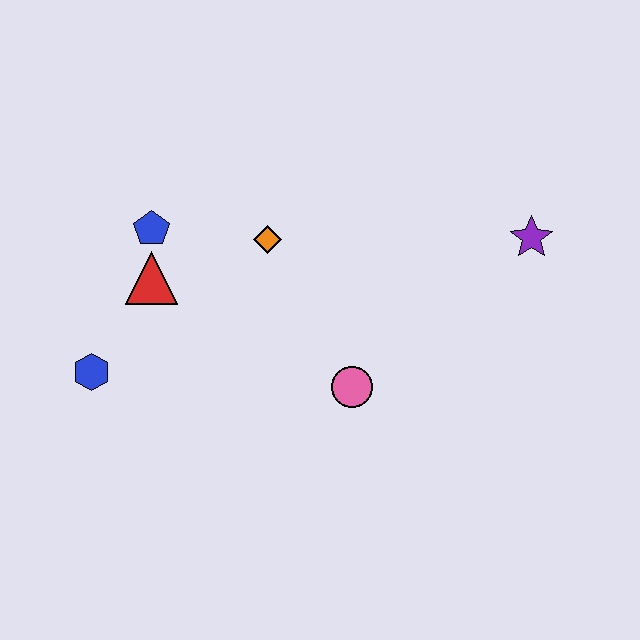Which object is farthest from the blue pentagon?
The purple star is farthest from the blue pentagon.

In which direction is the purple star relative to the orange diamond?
The purple star is to the right of the orange diamond.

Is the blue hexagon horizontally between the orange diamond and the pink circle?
No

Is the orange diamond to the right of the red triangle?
Yes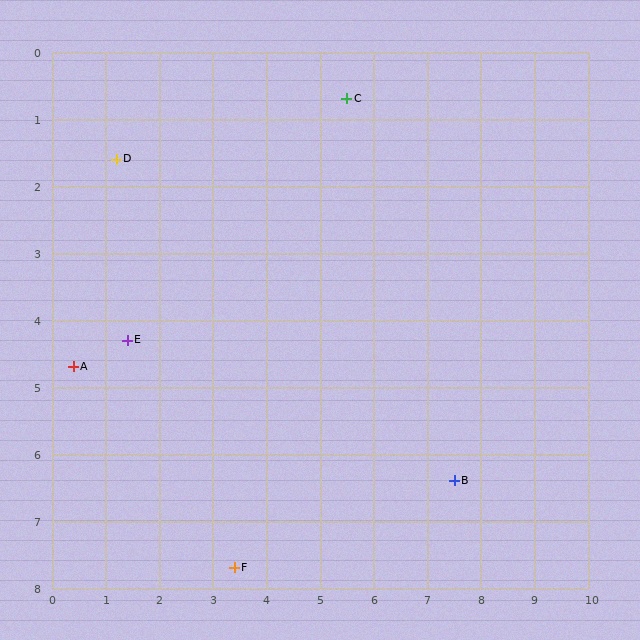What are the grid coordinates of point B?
Point B is at approximately (7.5, 6.4).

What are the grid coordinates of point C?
Point C is at approximately (5.5, 0.7).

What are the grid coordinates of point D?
Point D is at approximately (1.2, 1.6).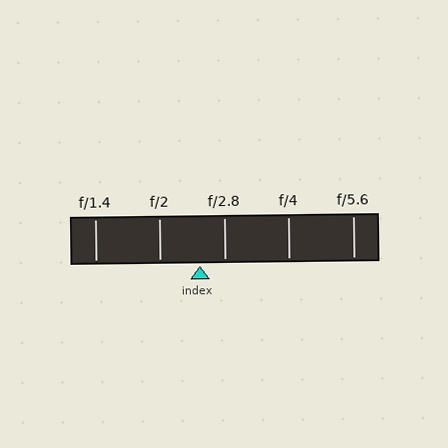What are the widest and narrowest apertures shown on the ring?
The widest aperture shown is f/1.4 and the narrowest is f/5.6.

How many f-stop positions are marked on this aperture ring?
There are 5 f-stop positions marked.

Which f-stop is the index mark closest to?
The index mark is closest to f/2.8.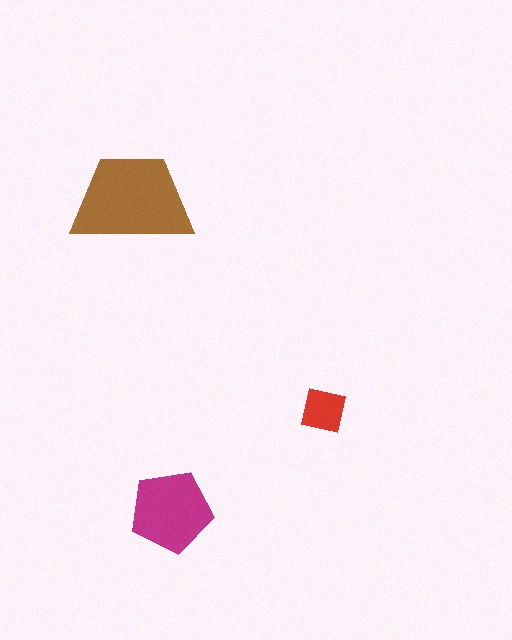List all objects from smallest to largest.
The red square, the magenta pentagon, the brown trapezoid.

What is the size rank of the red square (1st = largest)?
3rd.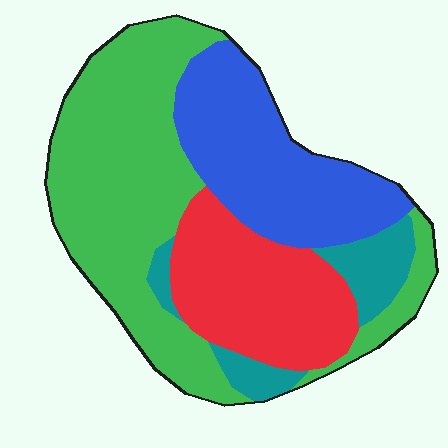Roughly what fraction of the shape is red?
Red takes up about one fifth (1/5) of the shape.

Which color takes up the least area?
Teal, at roughly 10%.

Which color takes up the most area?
Green, at roughly 45%.